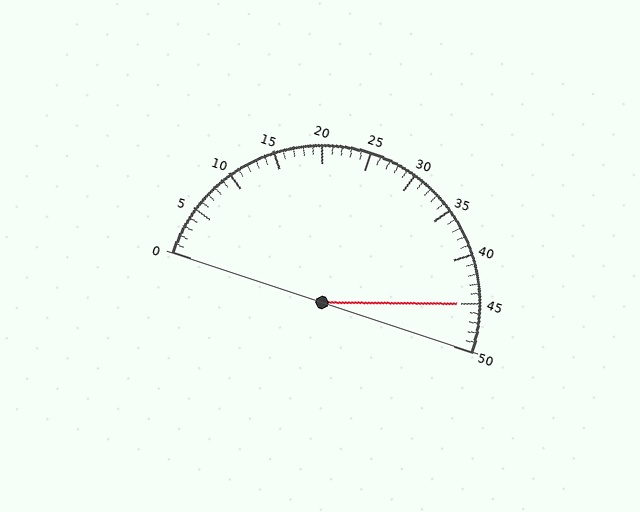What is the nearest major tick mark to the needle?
The nearest major tick mark is 45.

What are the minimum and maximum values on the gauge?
The gauge ranges from 0 to 50.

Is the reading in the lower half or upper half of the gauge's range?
The reading is in the upper half of the range (0 to 50).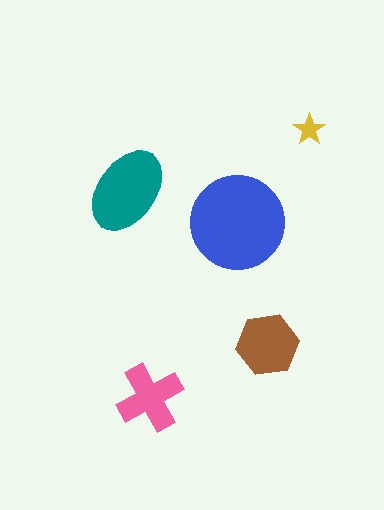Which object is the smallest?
The yellow star.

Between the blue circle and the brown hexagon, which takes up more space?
The blue circle.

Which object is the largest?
The blue circle.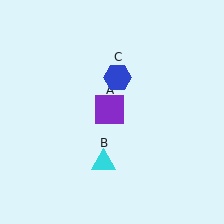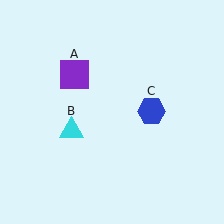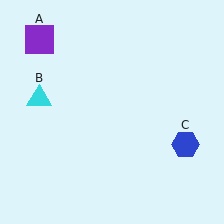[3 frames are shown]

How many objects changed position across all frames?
3 objects changed position: purple square (object A), cyan triangle (object B), blue hexagon (object C).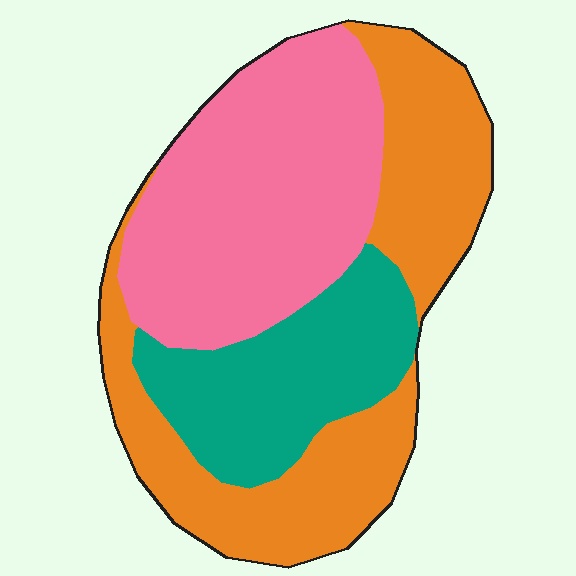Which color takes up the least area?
Teal, at roughly 25%.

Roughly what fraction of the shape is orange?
Orange takes up about three eighths (3/8) of the shape.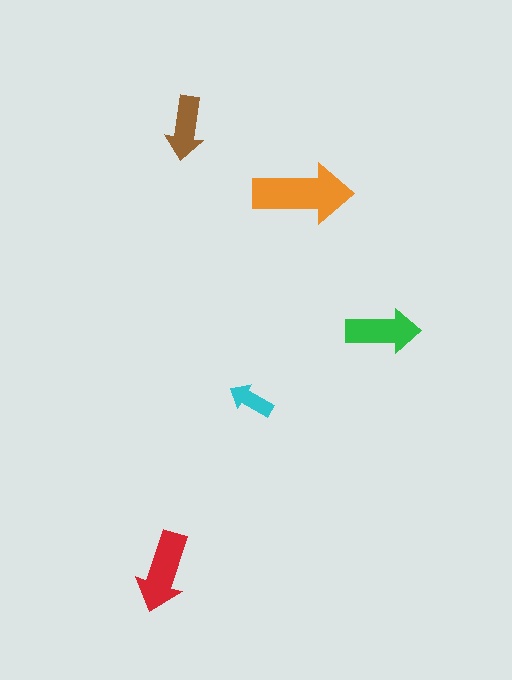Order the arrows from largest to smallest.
the orange one, the red one, the green one, the brown one, the cyan one.